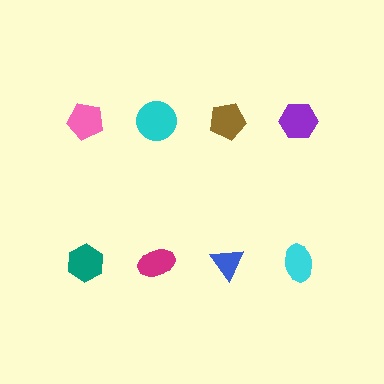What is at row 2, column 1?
A teal hexagon.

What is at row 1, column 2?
A cyan circle.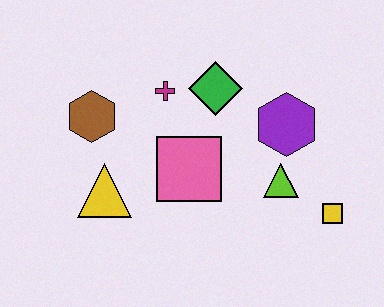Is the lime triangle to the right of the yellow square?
No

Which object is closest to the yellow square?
The lime triangle is closest to the yellow square.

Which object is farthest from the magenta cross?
The yellow square is farthest from the magenta cross.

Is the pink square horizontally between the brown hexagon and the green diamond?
Yes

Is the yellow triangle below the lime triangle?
Yes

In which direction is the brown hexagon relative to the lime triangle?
The brown hexagon is to the left of the lime triangle.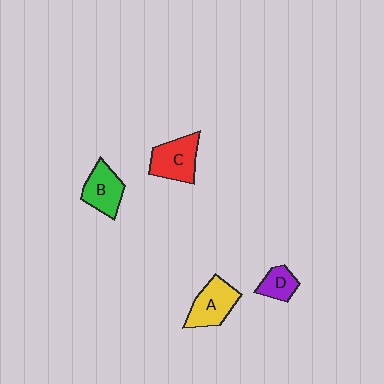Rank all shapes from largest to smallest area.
From largest to smallest: C (red), A (yellow), B (green), D (purple).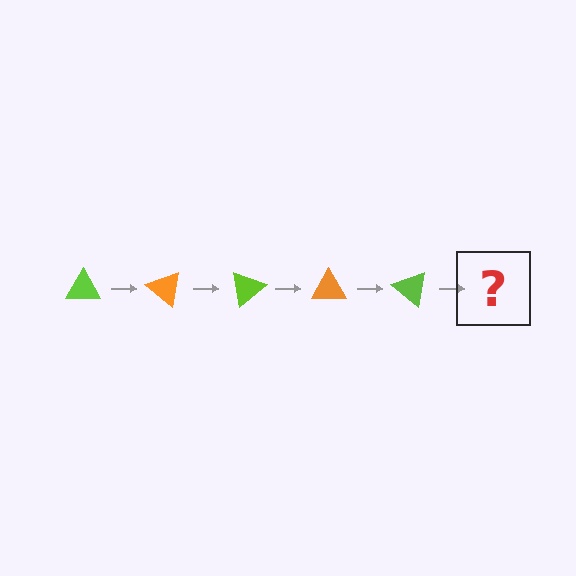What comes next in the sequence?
The next element should be an orange triangle, rotated 200 degrees from the start.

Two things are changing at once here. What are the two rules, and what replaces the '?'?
The two rules are that it rotates 40 degrees each step and the color cycles through lime and orange. The '?' should be an orange triangle, rotated 200 degrees from the start.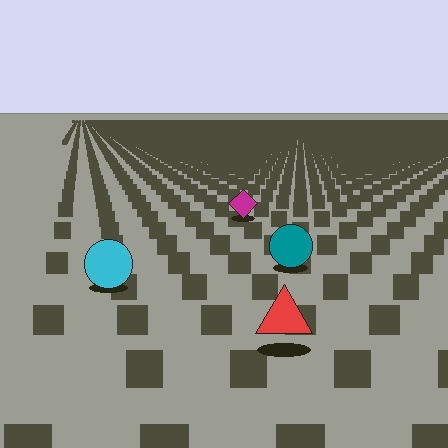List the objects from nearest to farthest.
From nearest to farthest: the red triangle, the cyan circle, the teal circle, the magenta diamond.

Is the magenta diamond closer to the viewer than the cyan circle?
No. The cyan circle is closer — you can tell from the texture gradient: the ground texture is coarser near it.